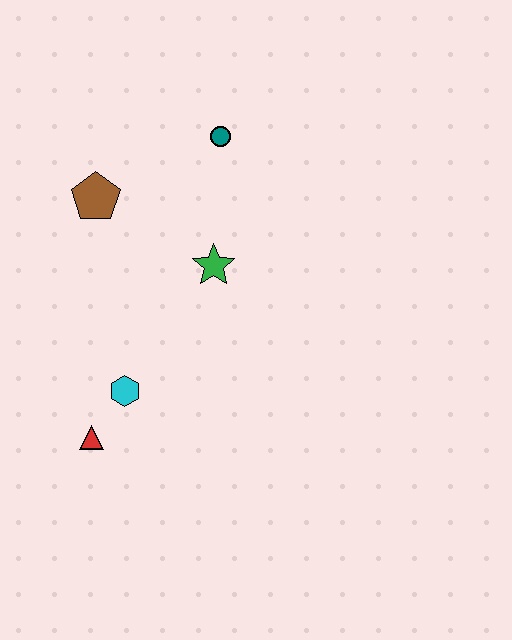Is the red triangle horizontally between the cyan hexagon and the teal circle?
No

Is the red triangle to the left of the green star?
Yes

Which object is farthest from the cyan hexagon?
The teal circle is farthest from the cyan hexagon.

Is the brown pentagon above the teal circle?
No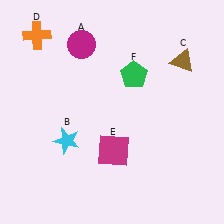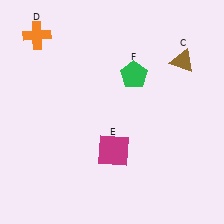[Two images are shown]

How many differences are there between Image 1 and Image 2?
There are 2 differences between the two images.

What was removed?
The magenta circle (A), the cyan star (B) were removed in Image 2.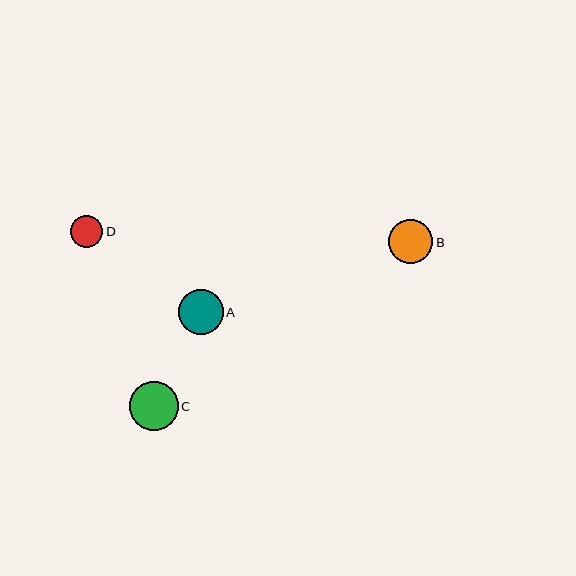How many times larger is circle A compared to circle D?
Circle A is approximately 1.4 times the size of circle D.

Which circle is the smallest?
Circle D is the smallest with a size of approximately 33 pixels.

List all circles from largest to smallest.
From largest to smallest: C, A, B, D.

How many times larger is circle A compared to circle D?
Circle A is approximately 1.4 times the size of circle D.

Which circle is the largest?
Circle C is the largest with a size of approximately 49 pixels.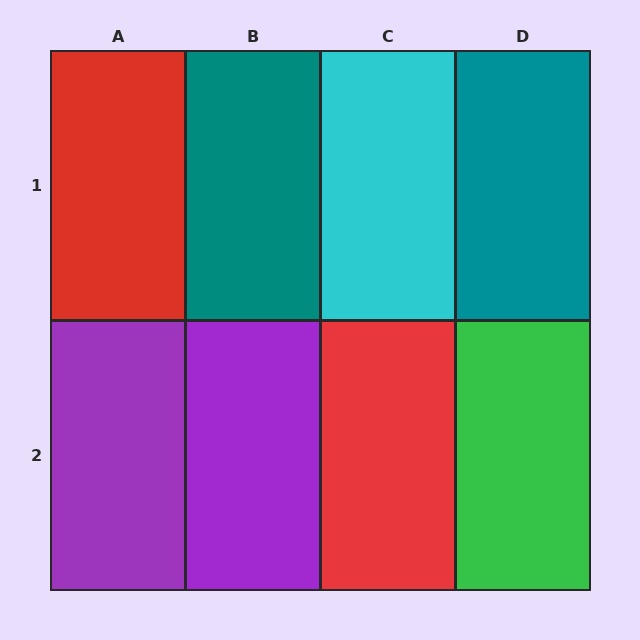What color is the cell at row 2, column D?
Green.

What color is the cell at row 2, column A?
Purple.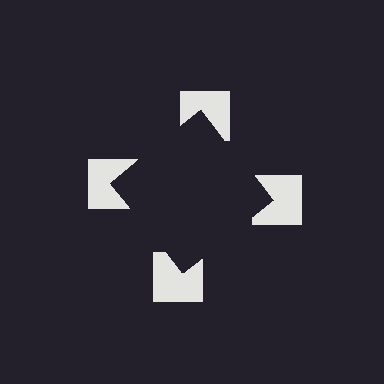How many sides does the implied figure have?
4 sides.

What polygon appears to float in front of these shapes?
An illusory square — its edges are inferred from the aligned wedge cuts in the notched squares, not physically drawn.